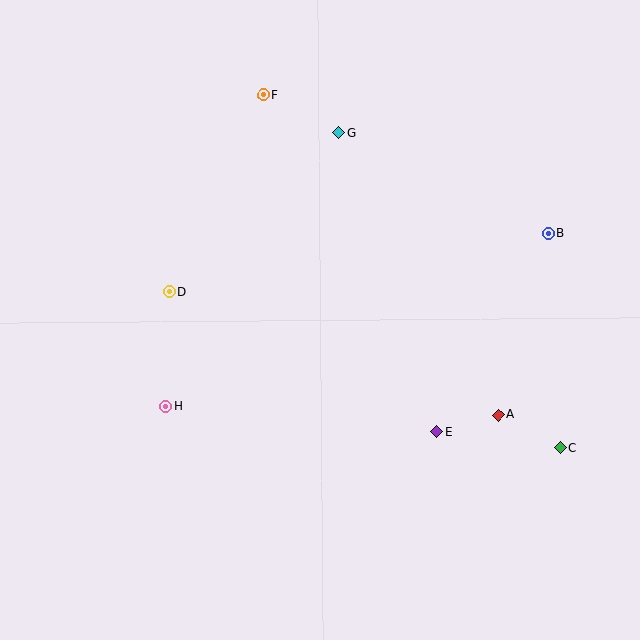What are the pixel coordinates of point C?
Point C is at (560, 448).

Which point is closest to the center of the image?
Point D at (169, 292) is closest to the center.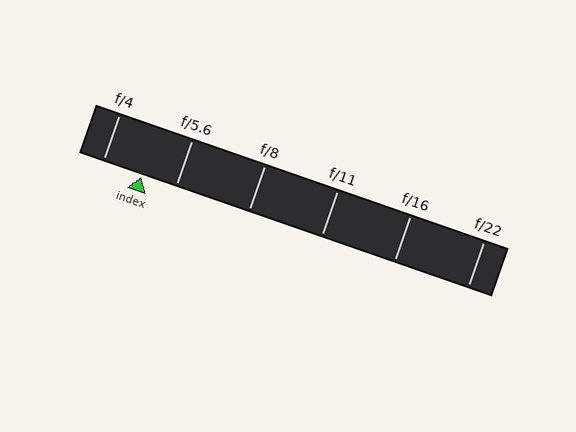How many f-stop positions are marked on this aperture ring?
There are 6 f-stop positions marked.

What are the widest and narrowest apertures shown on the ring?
The widest aperture shown is f/4 and the narrowest is f/22.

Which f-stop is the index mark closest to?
The index mark is closest to f/5.6.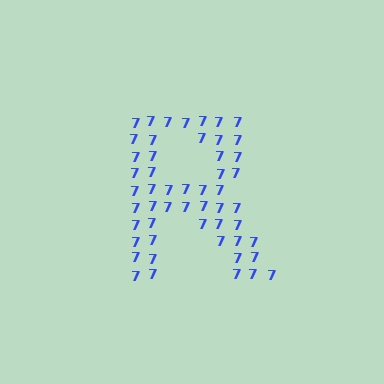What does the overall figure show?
The overall figure shows the letter R.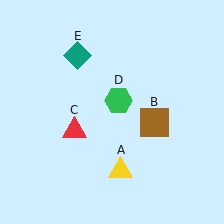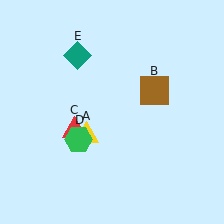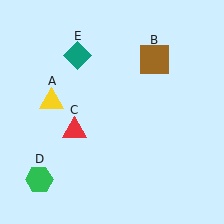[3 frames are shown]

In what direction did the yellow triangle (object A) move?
The yellow triangle (object A) moved up and to the left.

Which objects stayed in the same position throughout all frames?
Red triangle (object C) and teal diamond (object E) remained stationary.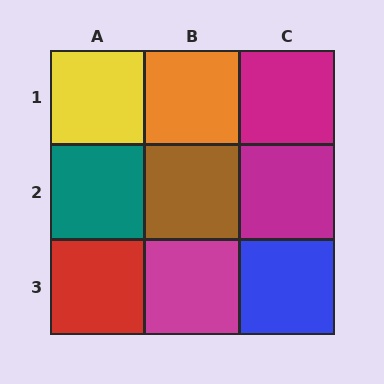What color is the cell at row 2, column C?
Magenta.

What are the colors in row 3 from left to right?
Red, magenta, blue.